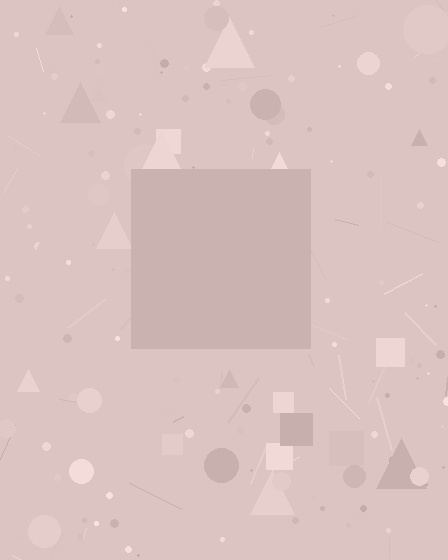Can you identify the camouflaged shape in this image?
The camouflaged shape is a square.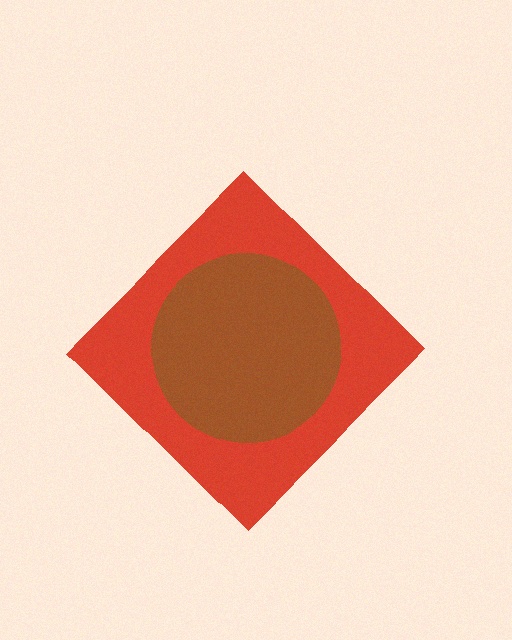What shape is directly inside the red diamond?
The brown circle.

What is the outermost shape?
The red diamond.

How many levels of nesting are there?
2.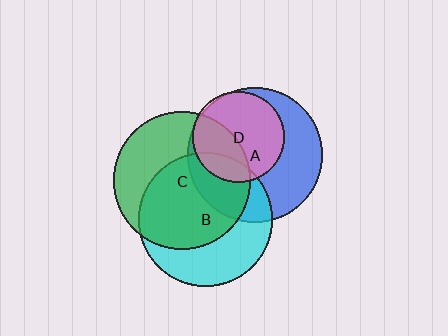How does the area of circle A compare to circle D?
Approximately 2.2 times.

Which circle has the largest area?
Circle C (green).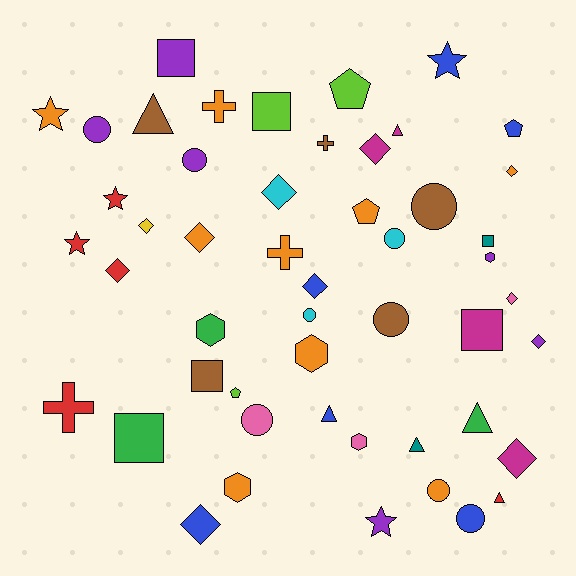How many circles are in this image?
There are 9 circles.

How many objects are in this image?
There are 50 objects.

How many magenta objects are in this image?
There are 4 magenta objects.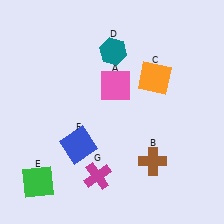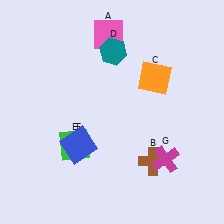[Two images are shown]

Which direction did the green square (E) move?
The green square (E) moved up.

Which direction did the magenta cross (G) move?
The magenta cross (G) moved right.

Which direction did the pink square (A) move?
The pink square (A) moved up.